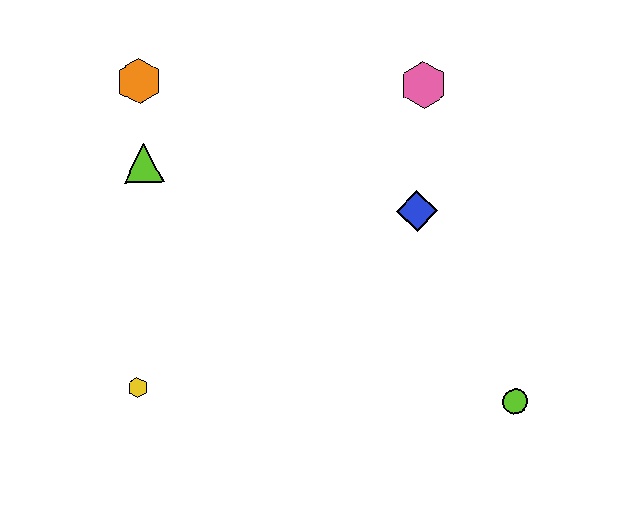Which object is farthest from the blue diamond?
The yellow hexagon is farthest from the blue diamond.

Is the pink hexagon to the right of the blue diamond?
Yes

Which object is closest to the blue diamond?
The pink hexagon is closest to the blue diamond.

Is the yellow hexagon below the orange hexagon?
Yes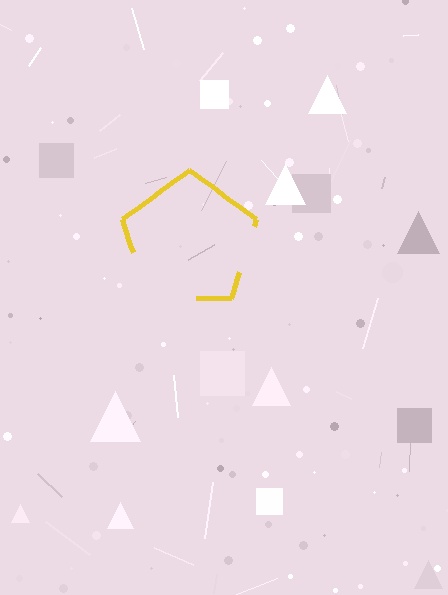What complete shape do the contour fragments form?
The contour fragments form a pentagon.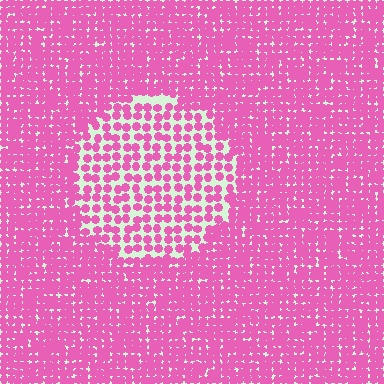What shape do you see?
I see a circle.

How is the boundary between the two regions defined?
The boundary is defined by a change in element density (approximately 1.9x ratio). All elements are the same color, size, and shape.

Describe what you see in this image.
The image contains small pink elements arranged at two different densities. A circle-shaped region is visible where the elements are less densely packed than the surrounding area.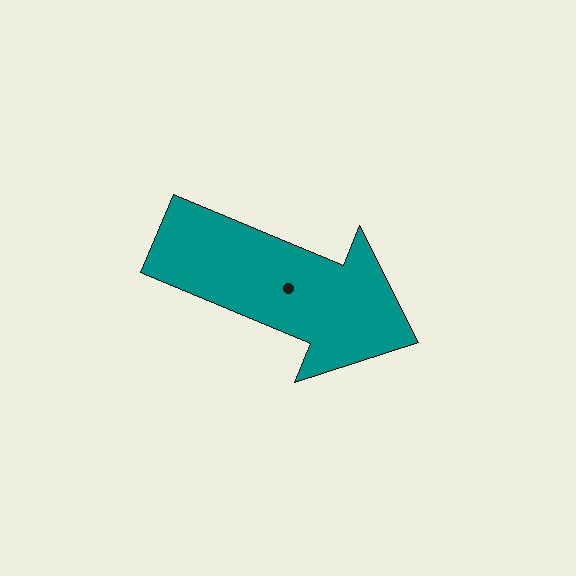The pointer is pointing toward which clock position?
Roughly 4 o'clock.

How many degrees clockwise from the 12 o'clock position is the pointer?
Approximately 113 degrees.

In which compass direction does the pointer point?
Southeast.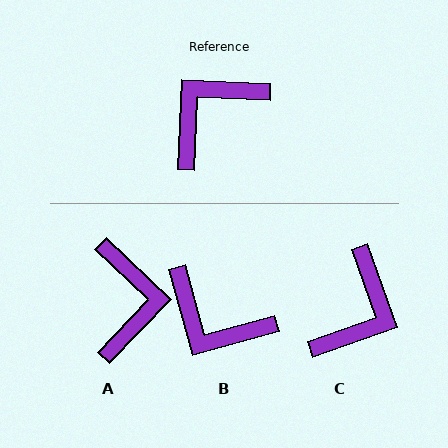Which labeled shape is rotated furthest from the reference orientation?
C, about 158 degrees away.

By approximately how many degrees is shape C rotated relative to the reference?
Approximately 158 degrees clockwise.